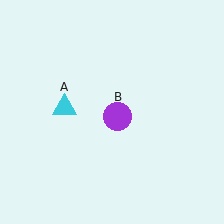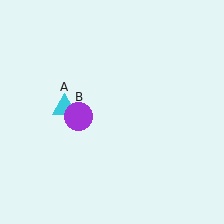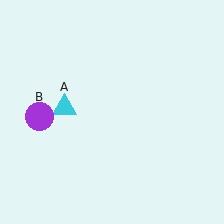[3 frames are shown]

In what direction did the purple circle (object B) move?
The purple circle (object B) moved left.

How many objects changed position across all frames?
1 object changed position: purple circle (object B).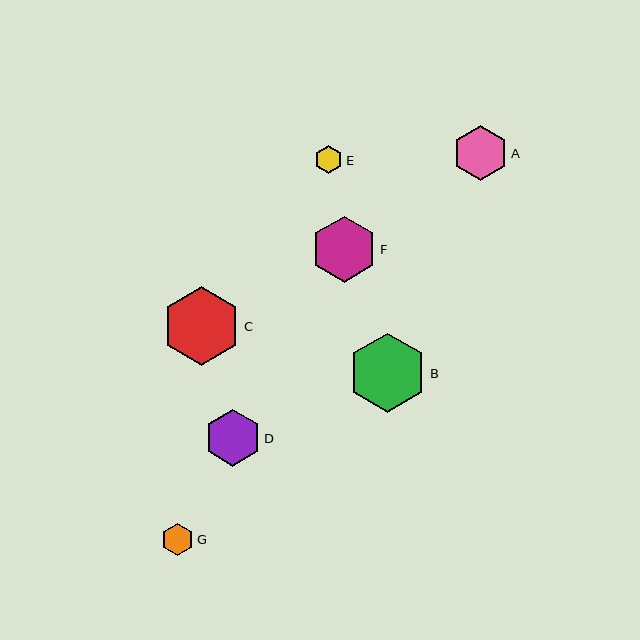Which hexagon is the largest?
Hexagon B is the largest with a size of approximately 79 pixels.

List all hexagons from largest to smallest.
From largest to smallest: B, C, F, D, A, G, E.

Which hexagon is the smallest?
Hexagon E is the smallest with a size of approximately 28 pixels.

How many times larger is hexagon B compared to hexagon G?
Hexagon B is approximately 2.5 times the size of hexagon G.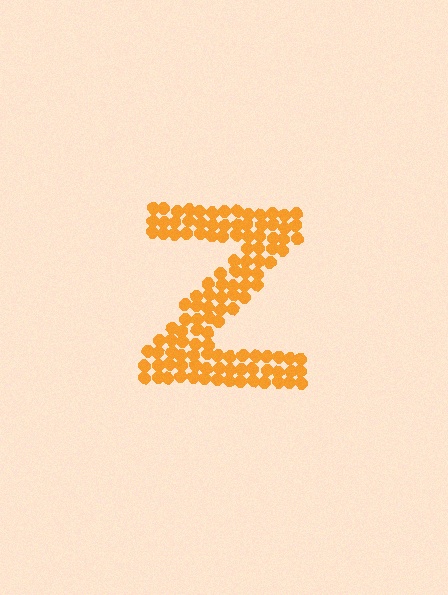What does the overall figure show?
The overall figure shows the letter Z.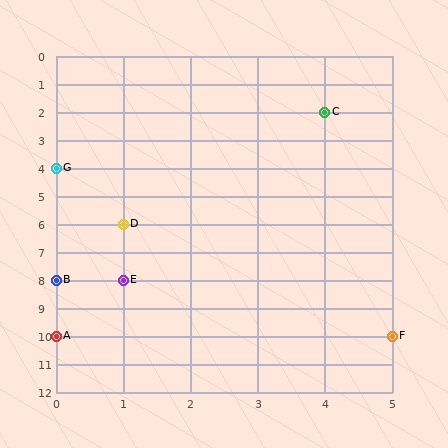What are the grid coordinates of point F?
Point F is at grid coordinates (5, 10).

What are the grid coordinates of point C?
Point C is at grid coordinates (4, 2).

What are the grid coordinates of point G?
Point G is at grid coordinates (0, 4).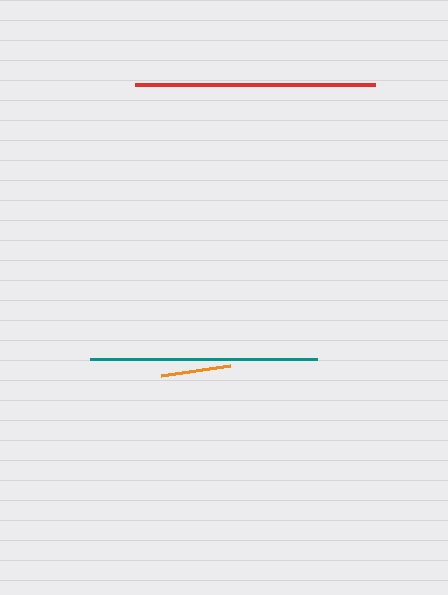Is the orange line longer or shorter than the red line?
The red line is longer than the orange line.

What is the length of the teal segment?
The teal segment is approximately 227 pixels long.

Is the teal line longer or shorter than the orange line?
The teal line is longer than the orange line.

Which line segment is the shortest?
The orange line is the shortest at approximately 69 pixels.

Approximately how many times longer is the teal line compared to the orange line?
The teal line is approximately 3.3 times the length of the orange line.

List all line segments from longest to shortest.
From longest to shortest: red, teal, orange.